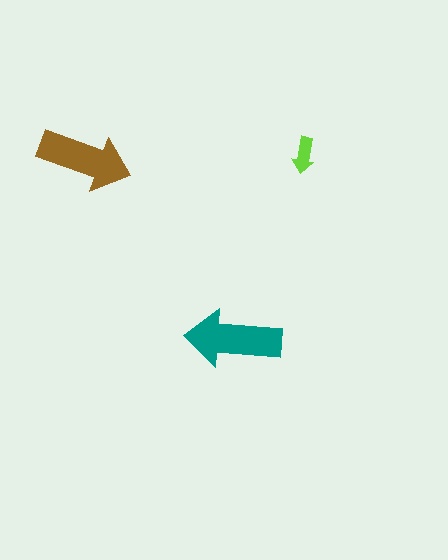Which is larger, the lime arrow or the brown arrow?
The brown one.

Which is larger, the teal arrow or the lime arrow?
The teal one.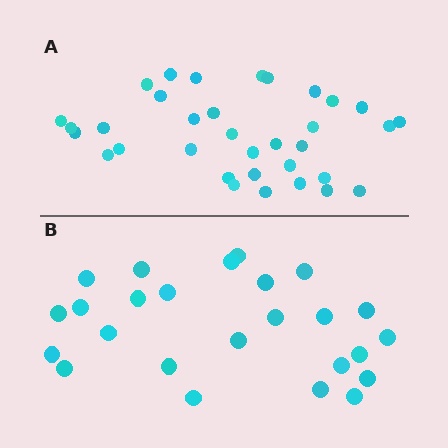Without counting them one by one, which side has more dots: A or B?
Region A (the top region) has more dots.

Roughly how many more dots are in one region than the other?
Region A has roughly 8 or so more dots than region B.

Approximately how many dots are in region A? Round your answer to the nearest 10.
About 30 dots. (The exact count is 34, which rounds to 30.)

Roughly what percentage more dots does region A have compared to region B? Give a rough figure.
About 35% more.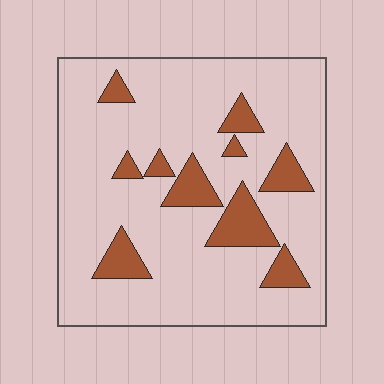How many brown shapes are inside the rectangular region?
10.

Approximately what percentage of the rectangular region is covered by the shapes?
Approximately 15%.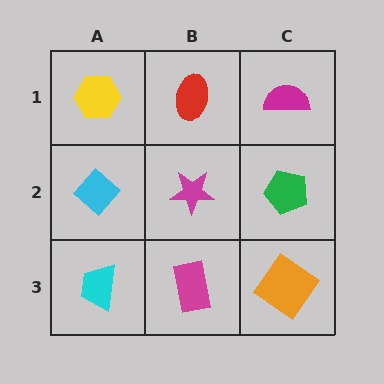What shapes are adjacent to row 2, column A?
A yellow hexagon (row 1, column A), a cyan trapezoid (row 3, column A), a magenta star (row 2, column B).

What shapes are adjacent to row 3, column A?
A cyan diamond (row 2, column A), a magenta rectangle (row 3, column B).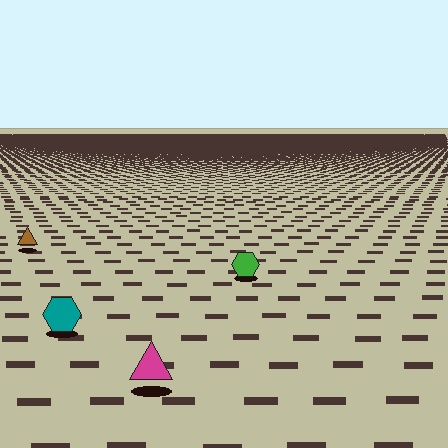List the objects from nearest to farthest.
From nearest to farthest: the magenta triangle, the teal hexagon, the green hexagon, the brown triangle.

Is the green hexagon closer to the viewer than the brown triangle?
Yes. The green hexagon is closer — you can tell from the texture gradient: the ground texture is coarser near it.